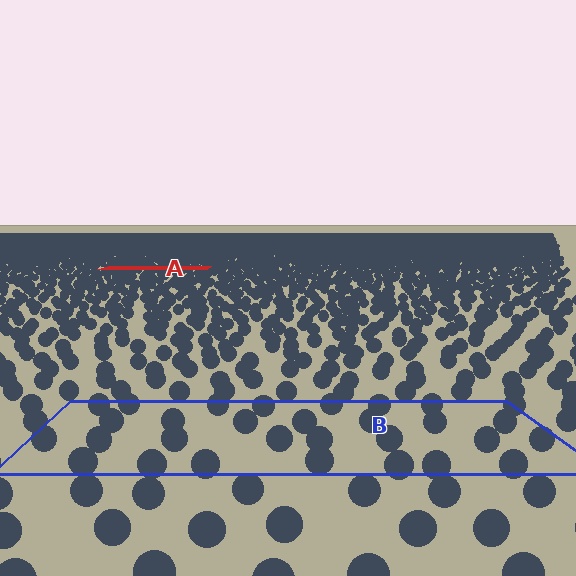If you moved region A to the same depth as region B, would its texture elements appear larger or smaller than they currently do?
They would appear larger. At a closer depth, the same texture elements are projected at a bigger on-screen size.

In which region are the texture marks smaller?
The texture marks are smaller in region A, because it is farther away.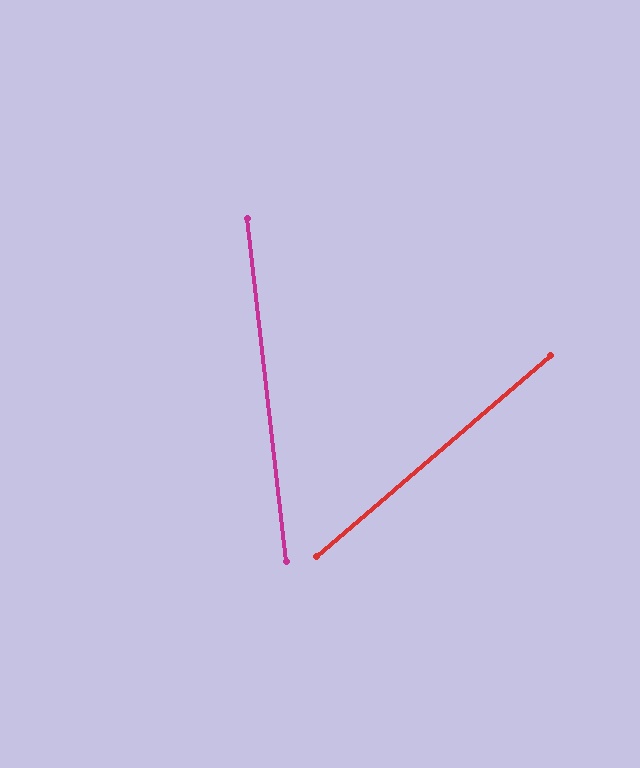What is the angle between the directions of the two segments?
Approximately 56 degrees.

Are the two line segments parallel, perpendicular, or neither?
Neither parallel nor perpendicular — they differ by about 56°.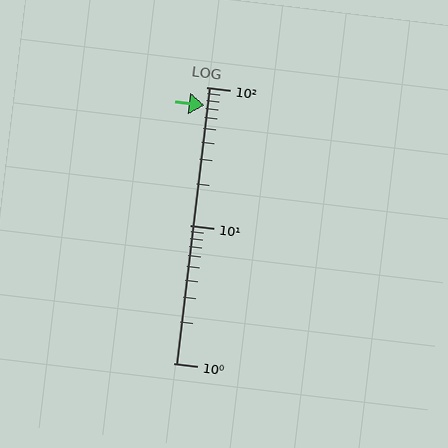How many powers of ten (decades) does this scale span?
The scale spans 2 decades, from 1 to 100.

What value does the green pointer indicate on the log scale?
The pointer indicates approximately 73.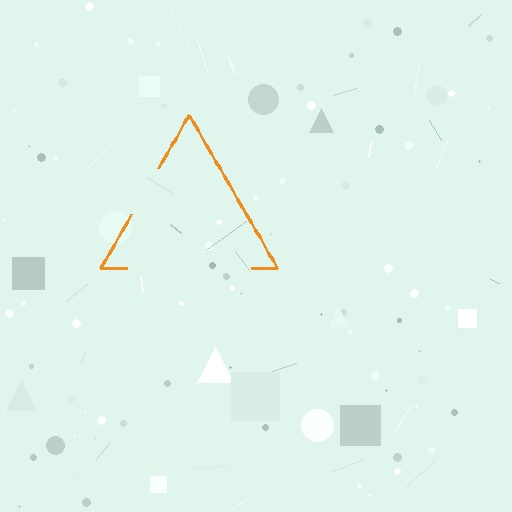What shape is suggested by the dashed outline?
The dashed outline suggests a triangle.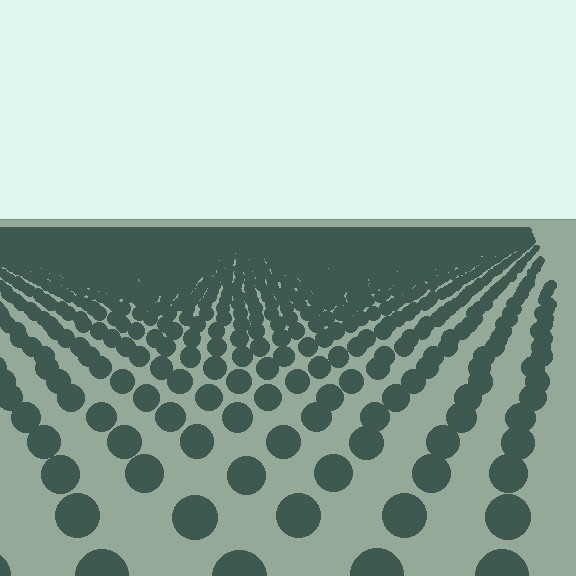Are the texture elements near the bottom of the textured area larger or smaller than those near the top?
Larger. Near the bottom, elements are closer to the viewer and appear at a bigger on-screen size.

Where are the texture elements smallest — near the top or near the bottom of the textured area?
Near the top.